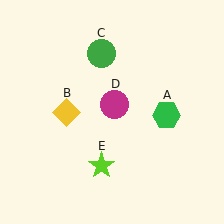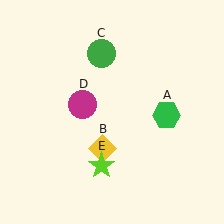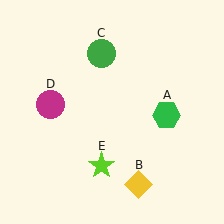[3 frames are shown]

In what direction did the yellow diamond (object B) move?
The yellow diamond (object B) moved down and to the right.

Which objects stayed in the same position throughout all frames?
Green hexagon (object A) and green circle (object C) and lime star (object E) remained stationary.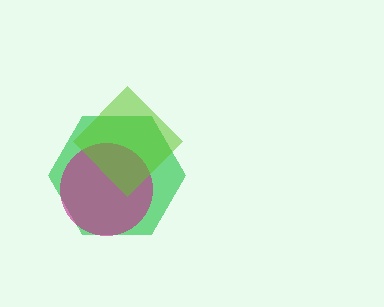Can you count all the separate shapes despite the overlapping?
Yes, there are 3 separate shapes.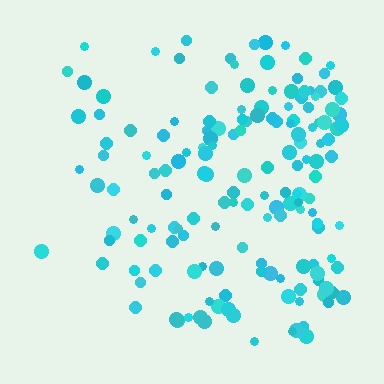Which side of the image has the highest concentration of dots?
The right.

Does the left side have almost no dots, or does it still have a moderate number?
Still a moderate number, just noticeably fewer than the right.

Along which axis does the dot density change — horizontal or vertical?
Horizontal.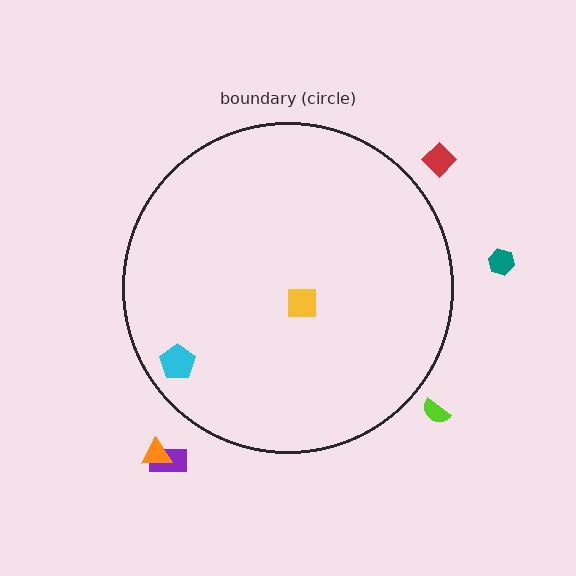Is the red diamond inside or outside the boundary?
Outside.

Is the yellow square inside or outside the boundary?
Inside.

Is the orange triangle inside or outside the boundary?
Outside.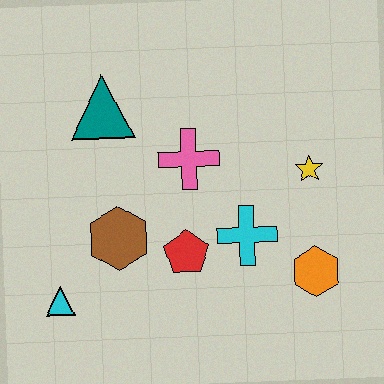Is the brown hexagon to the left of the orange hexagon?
Yes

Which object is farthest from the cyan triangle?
The yellow star is farthest from the cyan triangle.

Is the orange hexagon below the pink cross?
Yes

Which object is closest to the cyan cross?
The red pentagon is closest to the cyan cross.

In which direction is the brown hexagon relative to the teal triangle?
The brown hexagon is below the teal triangle.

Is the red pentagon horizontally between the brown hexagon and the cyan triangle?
No